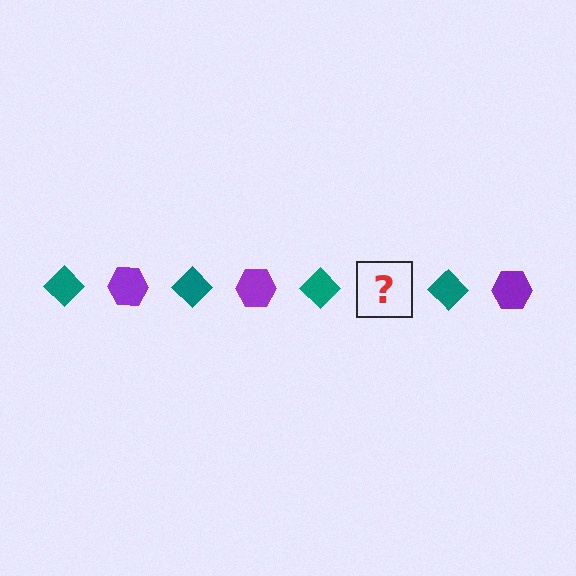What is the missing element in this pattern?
The missing element is a purple hexagon.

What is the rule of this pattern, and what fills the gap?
The rule is that the pattern alternates between teal diamond and purple hexagon. The gap should be filled with a purple hexagon.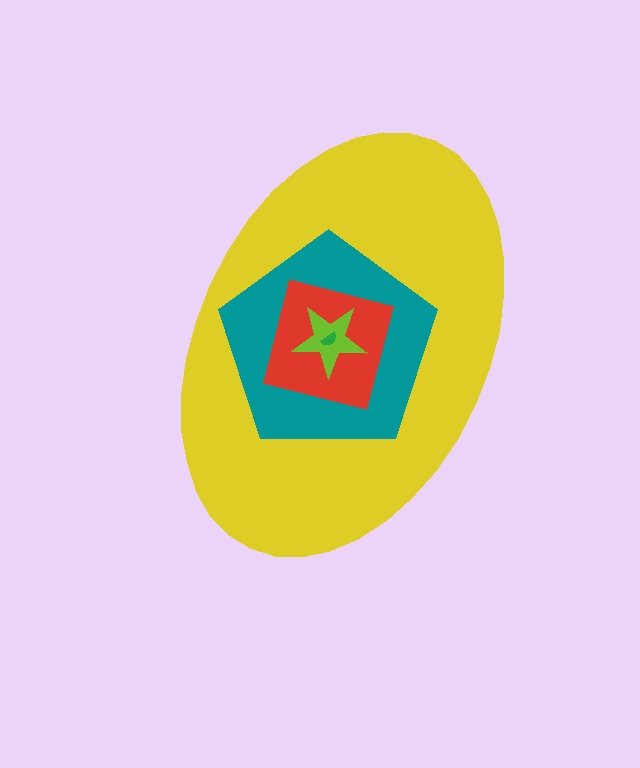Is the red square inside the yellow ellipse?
Yes.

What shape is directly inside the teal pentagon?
The red square.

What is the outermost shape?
The yellow ellipse.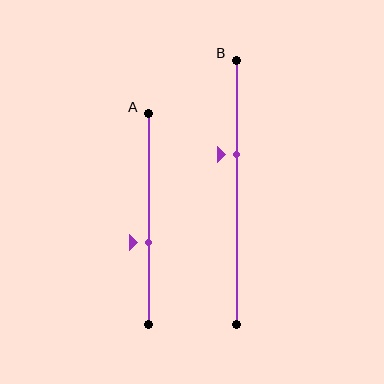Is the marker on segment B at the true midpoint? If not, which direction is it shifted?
No, the marker on segment B is shifted upward by about 14% of the segment length.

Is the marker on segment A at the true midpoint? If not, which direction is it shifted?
No, the marker on segment A is shifted downward by about 11% of the segment length.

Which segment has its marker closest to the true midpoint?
Segment A has its marker closest to the true midpoint.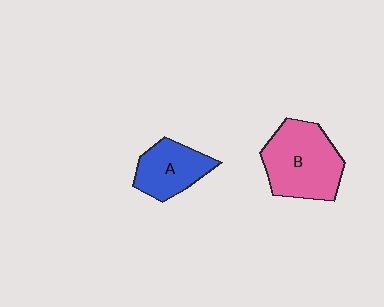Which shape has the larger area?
Shape B (pink).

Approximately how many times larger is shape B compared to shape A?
Approximately 1.6 times.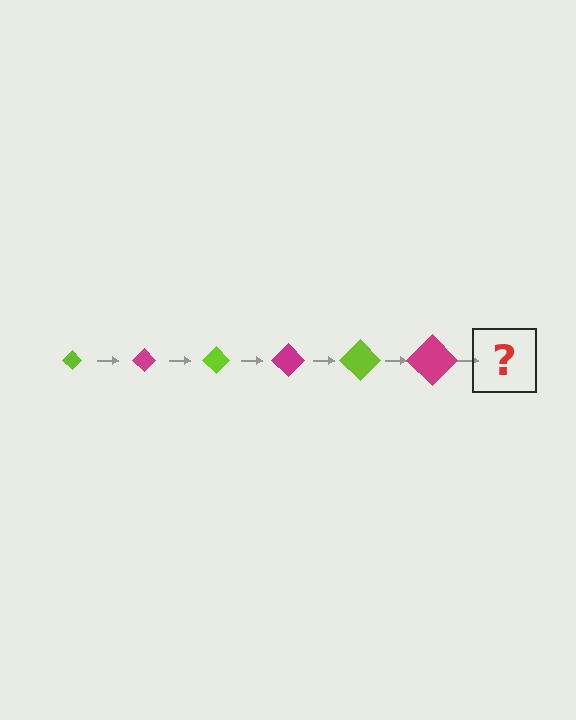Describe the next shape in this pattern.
It should be a lime diamond, larger than the previous one.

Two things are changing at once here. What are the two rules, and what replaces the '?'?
The two rules are that the diamond grows larger each step and the color cycles through lime and magenta. The '?' should be a lime diamond, larger than the previous one.